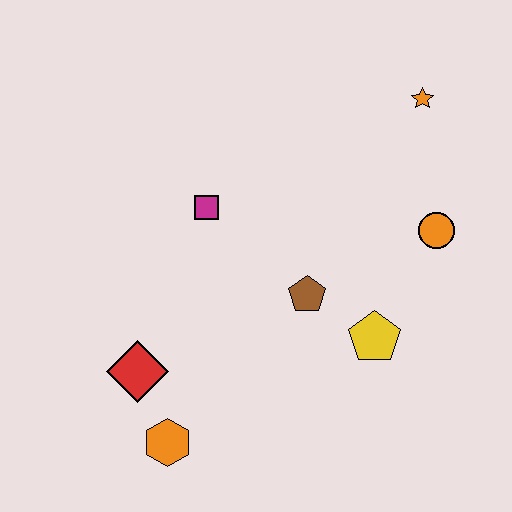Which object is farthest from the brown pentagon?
The orange star is farthest from the brown pentagon.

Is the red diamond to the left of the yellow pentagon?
Yes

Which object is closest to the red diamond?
The orange hexagon is closest to the red diamond.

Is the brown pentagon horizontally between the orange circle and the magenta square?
Yes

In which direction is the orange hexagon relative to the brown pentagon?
The orange hexagon is below the brown pentagon.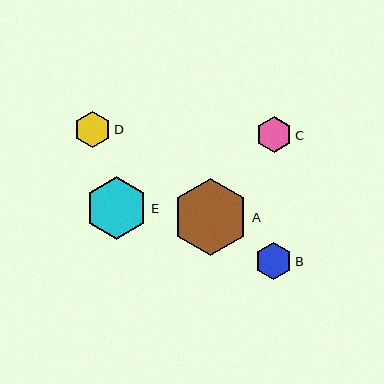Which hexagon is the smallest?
Hexagon C is the smallest with a size of approximately 36 pixels.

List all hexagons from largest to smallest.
From largest to smallest: A, E, B, D, C.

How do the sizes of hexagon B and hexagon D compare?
Hexagon B and hexagon D are approximately the same size.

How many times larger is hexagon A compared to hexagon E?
Hexagon A is approximately 1.2 times the size of hexagon E.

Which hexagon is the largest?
Hexagon A is the largest with a size of approximately 77 pixels.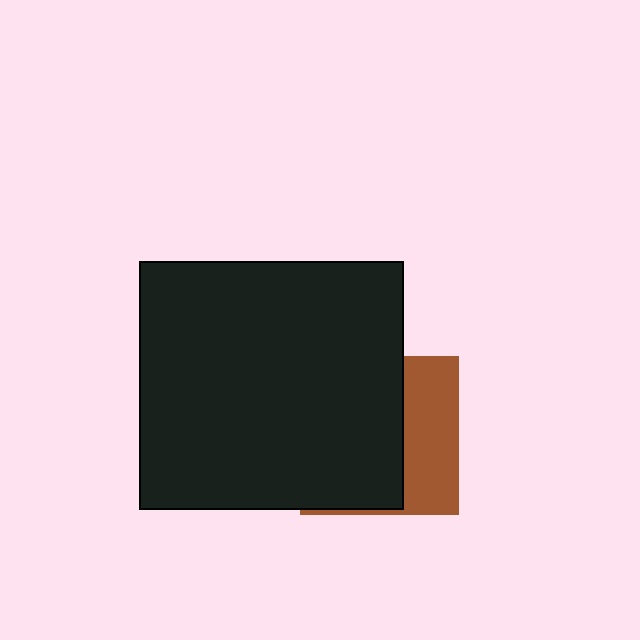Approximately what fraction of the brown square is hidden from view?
Roughly 63% of the brown square is hidden behind the black rectangle.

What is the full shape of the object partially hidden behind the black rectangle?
The partially hidden object is a brown square.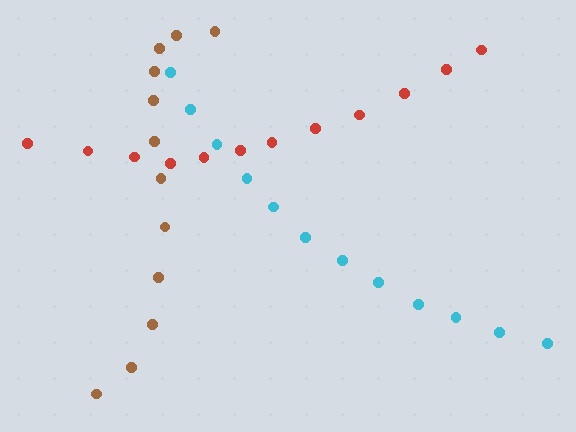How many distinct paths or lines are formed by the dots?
There are 3 distinct paths.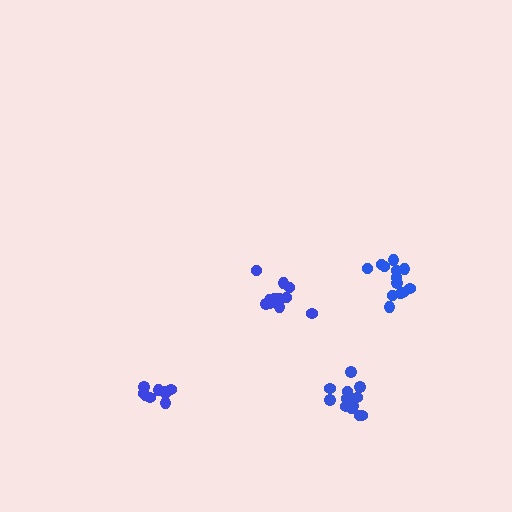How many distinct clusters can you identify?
There are 4 distinct clusters.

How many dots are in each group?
Group 1: 13 dots, Group 2: 9 dots, Group 3: 11 dots, Group 4: 12 dots (45 total).